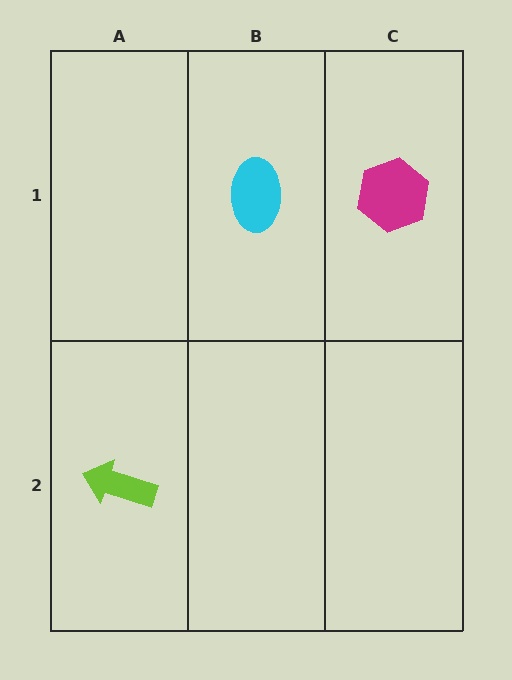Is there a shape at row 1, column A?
No, that cell is empty.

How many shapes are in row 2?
1 shape.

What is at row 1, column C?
A magenta hexagon.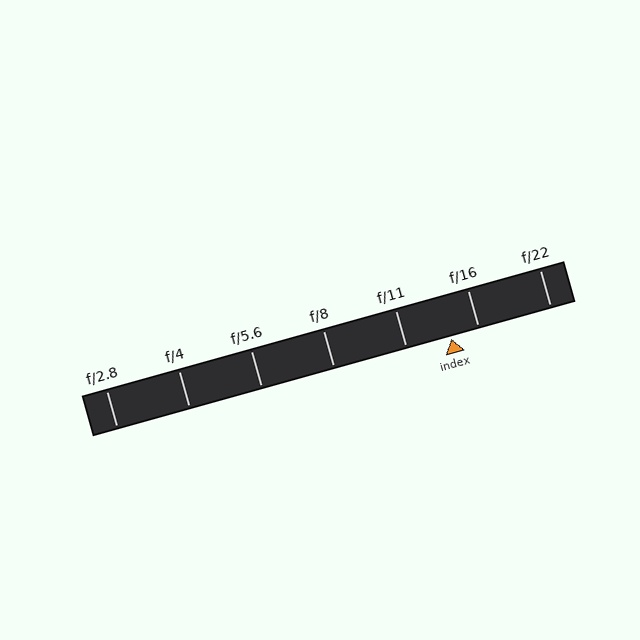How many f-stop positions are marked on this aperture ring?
There are 7 f-stop positions marked.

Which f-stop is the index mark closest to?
The index mark is closest to f/16.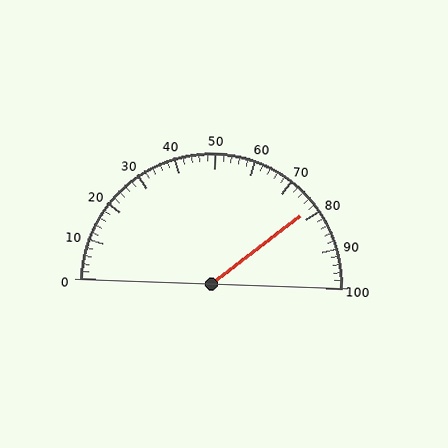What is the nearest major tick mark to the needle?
The nearest major tick mark is 80.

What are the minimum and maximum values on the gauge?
The gauge ranges from 0 to 100.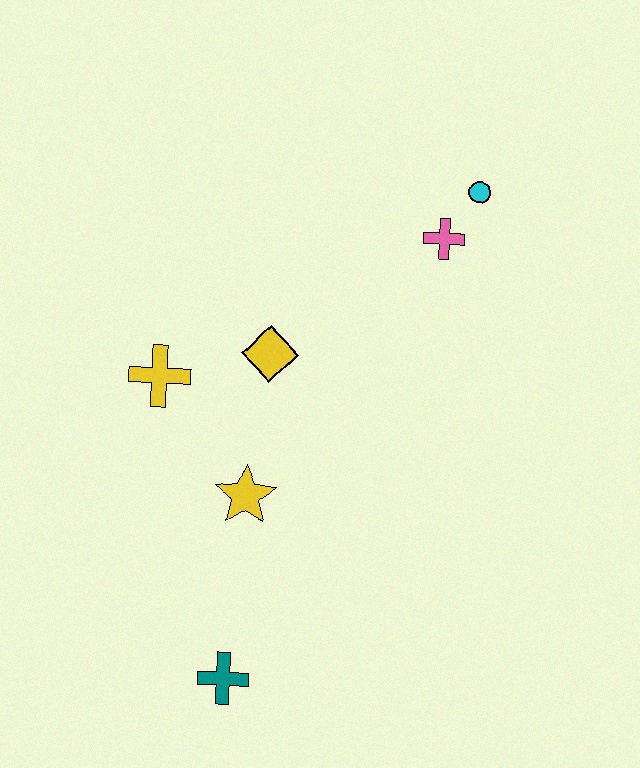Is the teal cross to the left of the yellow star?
Yes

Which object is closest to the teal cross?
The yellow star is closest to the teal cross.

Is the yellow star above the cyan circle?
No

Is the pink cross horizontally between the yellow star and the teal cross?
No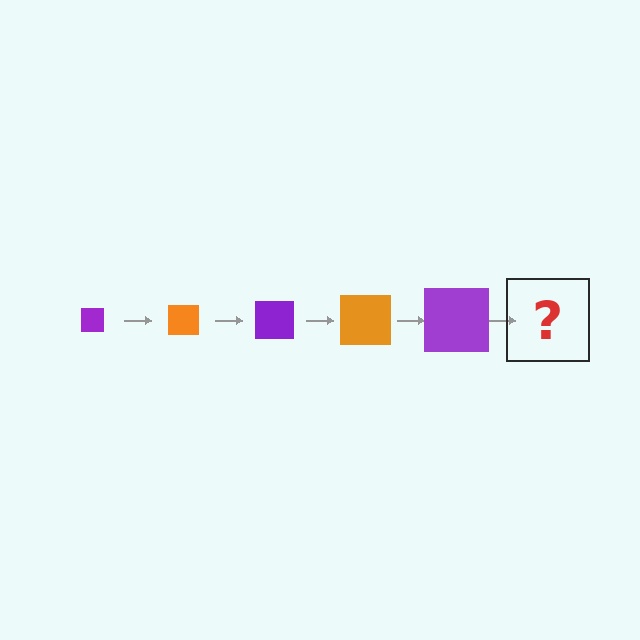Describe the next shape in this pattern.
It should be an orange square, larger than the previous one.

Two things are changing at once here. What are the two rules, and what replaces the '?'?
The two rules are that the square grows larger each step and the color cycles through purple and orange. The '?' should be an orange square, larger than the previous one.